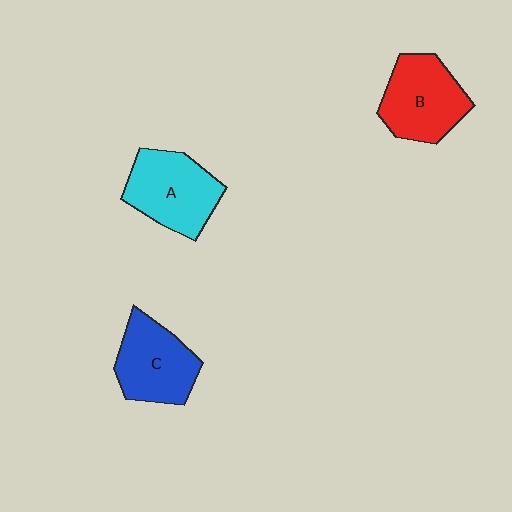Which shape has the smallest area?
Shape C (blue).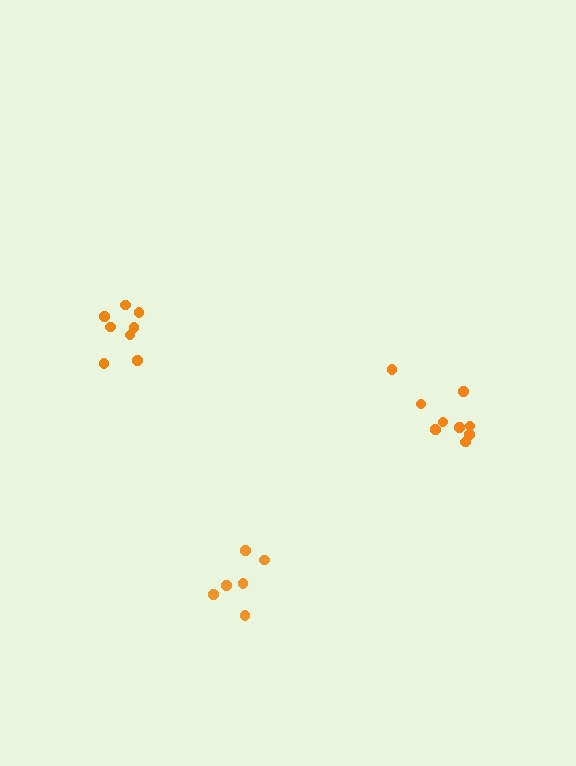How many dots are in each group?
Group 1: 8 dots, Group 2: 6 dots, Group 3: 9 dots (23 total).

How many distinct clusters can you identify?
There are 3 distinct clusters.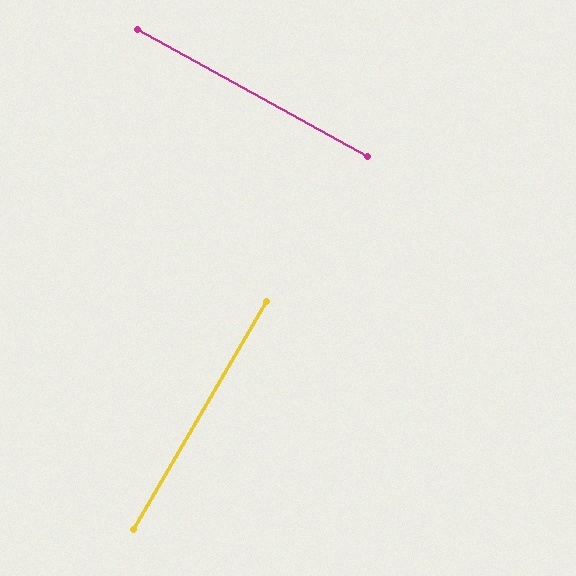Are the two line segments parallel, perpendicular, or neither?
Perpendicular — they meet at approximately 89°.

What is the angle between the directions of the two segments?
Approximately 89 degrees.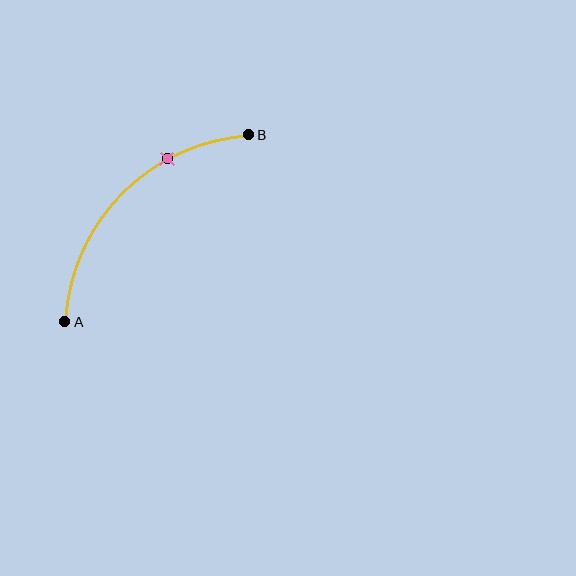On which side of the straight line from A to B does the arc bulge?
The arc bulges above and to the left of the straight line connecting A and B.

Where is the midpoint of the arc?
The arc midpoint is the point on the curve farthest from the straight line joining A and B. It sits above and to the left of that line.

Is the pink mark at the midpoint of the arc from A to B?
No. The pink mark lies on the arc but is closer to endpoint B. The arc midpoint would be at the point on the curve equidistant along the arc from both A and B.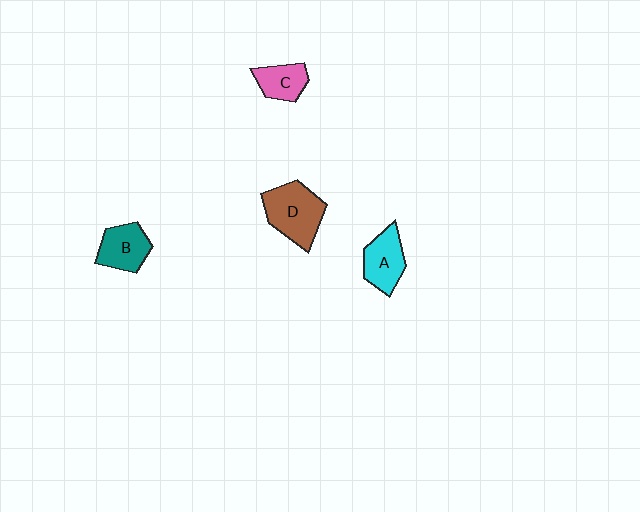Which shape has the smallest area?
Shape C (pink).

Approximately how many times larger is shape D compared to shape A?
Approximately 1.4 times.